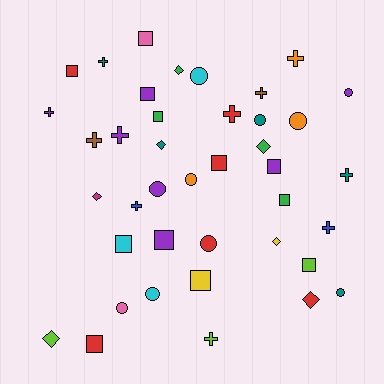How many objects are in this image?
There are 40 objects.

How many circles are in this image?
There are 10 circles.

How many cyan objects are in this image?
There are 3 cyan objects.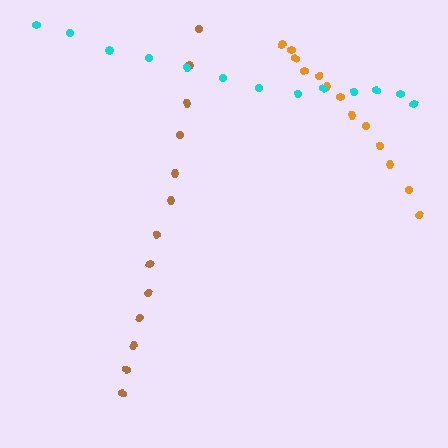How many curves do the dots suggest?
There are 3 distinct paths.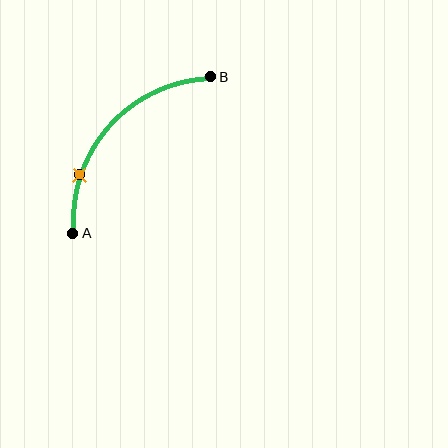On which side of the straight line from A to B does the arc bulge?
The arc bulges above and to the left of the straight line connecting A and B.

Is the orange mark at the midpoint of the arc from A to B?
No. The orange mark lies on the arc but is closer to endpoint A. The arc midpoint would be at the point on the curve equidistant along the arc from both A and B.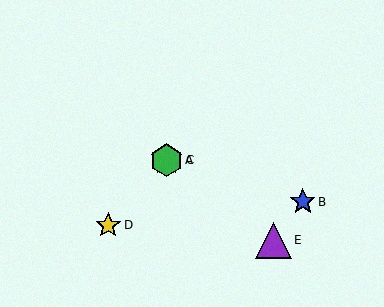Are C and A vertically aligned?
Yes, both are at x≈166.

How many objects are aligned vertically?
2 objects (A, C) are aligned vertically.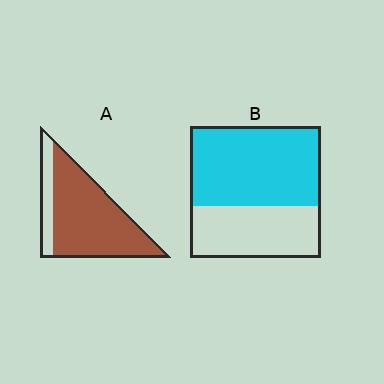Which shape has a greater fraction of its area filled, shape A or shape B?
Shape A.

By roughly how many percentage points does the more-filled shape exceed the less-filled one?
By roughly 20 percentage points (A over B).